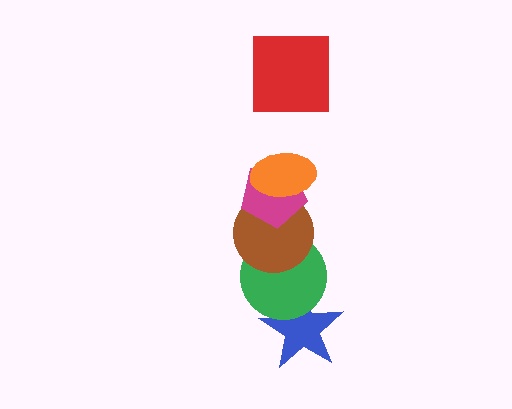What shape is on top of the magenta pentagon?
The orange ellipse is on top of the magenta pentagon.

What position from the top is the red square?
The red square is 1st from the top.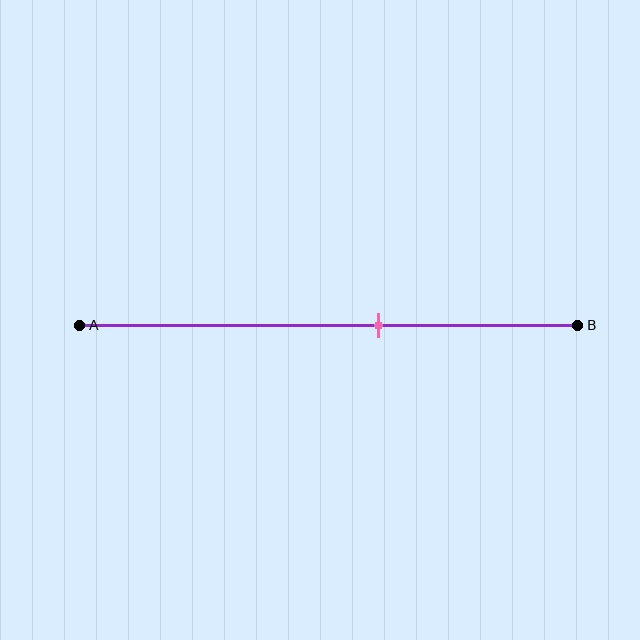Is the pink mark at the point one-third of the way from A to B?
No, the mark is at about 60% from A, not at the 33% one-third point.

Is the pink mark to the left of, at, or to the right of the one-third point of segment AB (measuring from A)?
The pink mark is to the right of the one-third point of segment AB.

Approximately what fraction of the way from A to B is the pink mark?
The pink mark is approximately 60% of the way from A to B.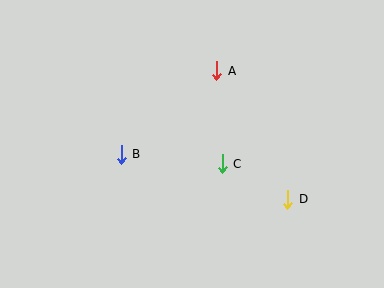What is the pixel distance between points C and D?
The distance between C and D is 74 pixels.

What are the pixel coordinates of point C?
Point C is at (222, 164).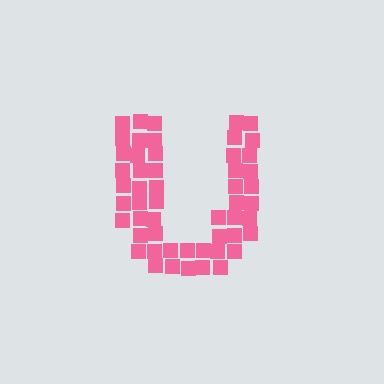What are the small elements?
The small elements are squares.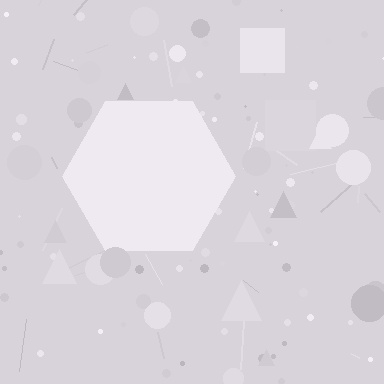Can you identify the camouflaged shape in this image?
The camouflaged shape is a hexagon.